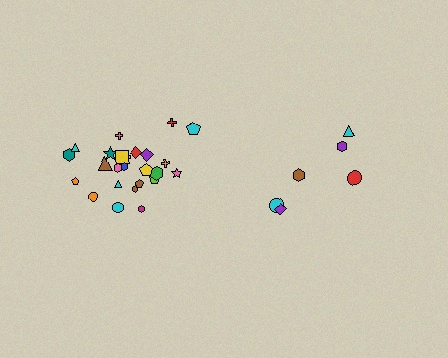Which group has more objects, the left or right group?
The left group.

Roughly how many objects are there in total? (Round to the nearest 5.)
Roughly 30 objects in total.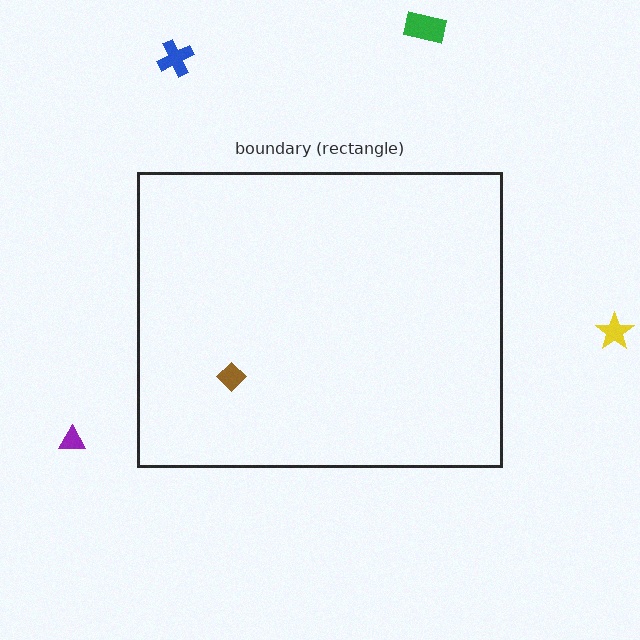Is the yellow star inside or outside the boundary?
Outside.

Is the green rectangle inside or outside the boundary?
Outside.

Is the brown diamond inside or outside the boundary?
Inside.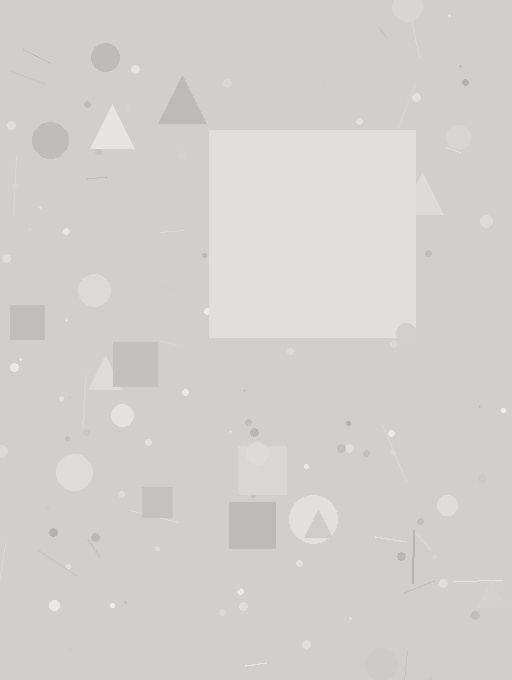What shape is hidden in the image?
A square is hidden in the image.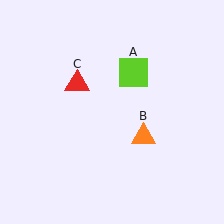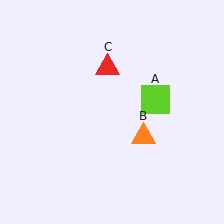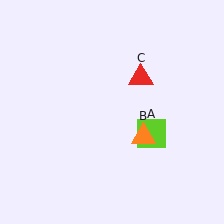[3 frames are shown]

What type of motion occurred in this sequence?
The lime square (object A), red triangle (object C) rotated clockwise around the center of the scene.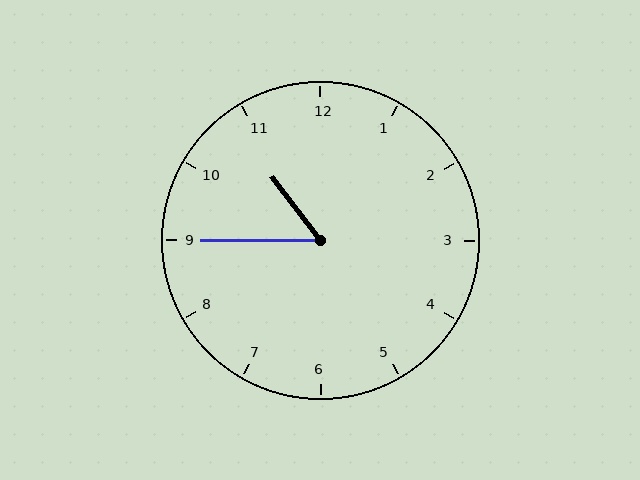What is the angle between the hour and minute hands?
Approximately 52 degrees.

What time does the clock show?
10:45.